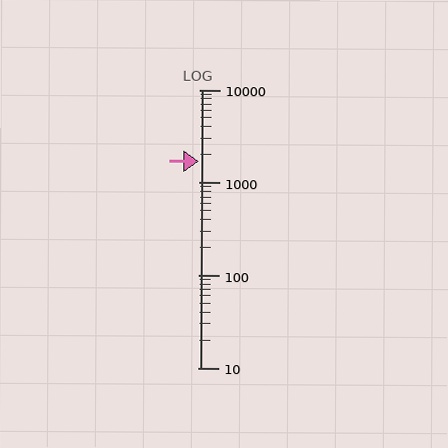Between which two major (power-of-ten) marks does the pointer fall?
The pointer is between 1000 and 10000.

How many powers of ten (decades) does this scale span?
The scale spans 3 decades, from 10 to 10000.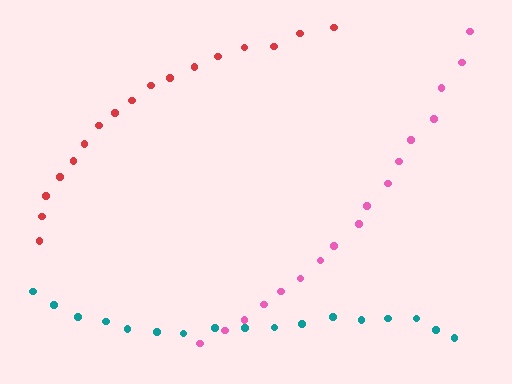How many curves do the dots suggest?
There are 3 distinct paths.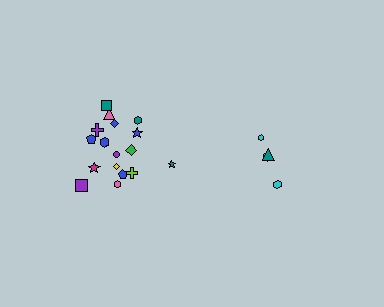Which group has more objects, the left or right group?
The left group.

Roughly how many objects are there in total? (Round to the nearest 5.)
Roughly 20 objects in total.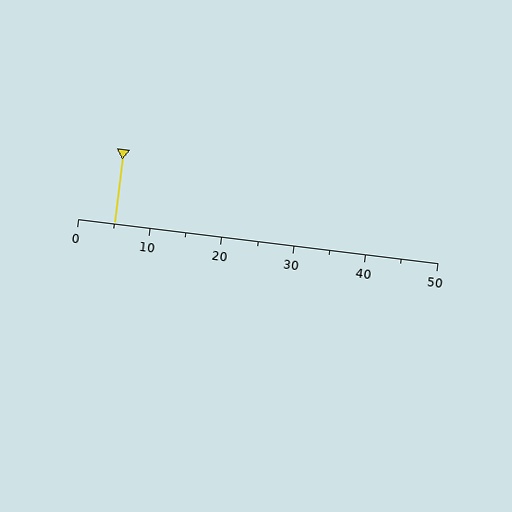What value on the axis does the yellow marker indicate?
The marker indicates approximately 5.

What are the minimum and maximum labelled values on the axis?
The axis runs from 0 to 50.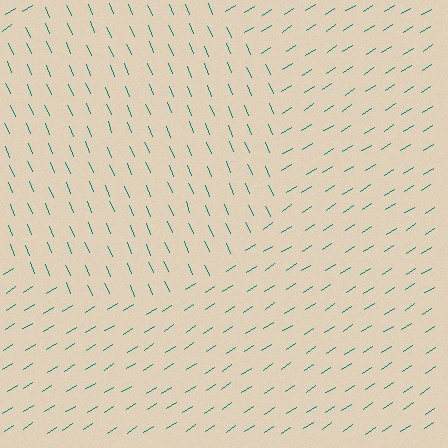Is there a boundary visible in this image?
Yes, there is a texture boundary formed by a change in line orientation.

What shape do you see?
I see a circle.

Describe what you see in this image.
The image is filled with small teal line segments. A circle region in the image has lines oriented differently from the surrounding lines, creating a visible texture boundary.